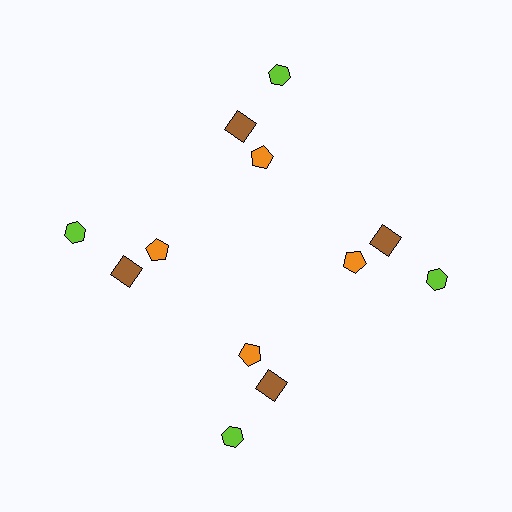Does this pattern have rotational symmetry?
Yes, this pattern has 4-fold rotational symmetry. It looks the same after rotating 90 degrees around the center.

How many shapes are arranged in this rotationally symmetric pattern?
There are 12 shapes, arranged in 4 groups of 3.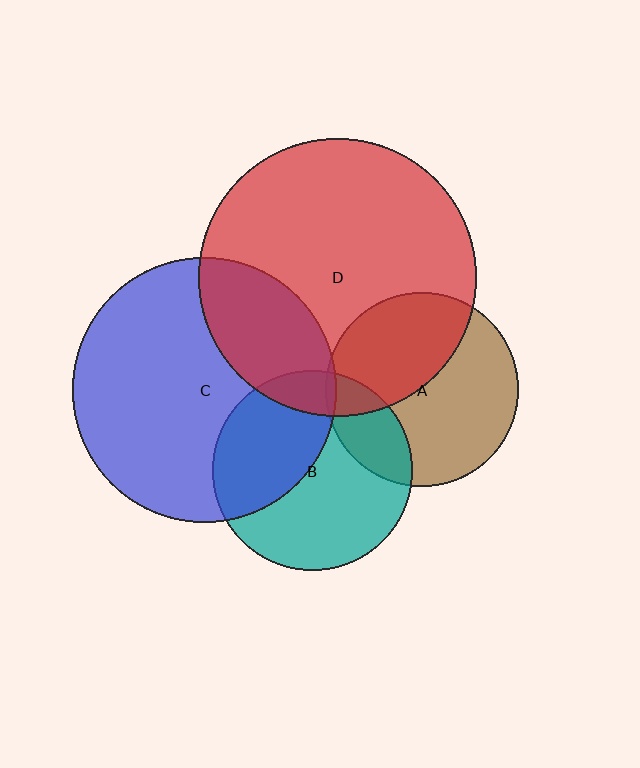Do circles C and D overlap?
Yes.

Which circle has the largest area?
Circle D (red).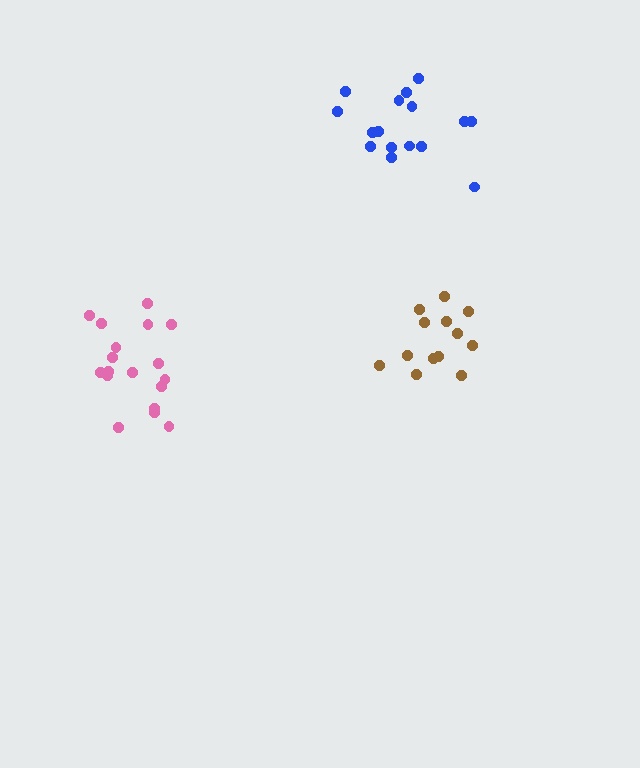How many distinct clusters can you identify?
There are 3 distinct clusters.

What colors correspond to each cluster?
The clusters are colored: pink, brown, blue.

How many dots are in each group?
Group 1: 18 dots, Group 2: 13 dots, Group 3: 16 dots (47 total).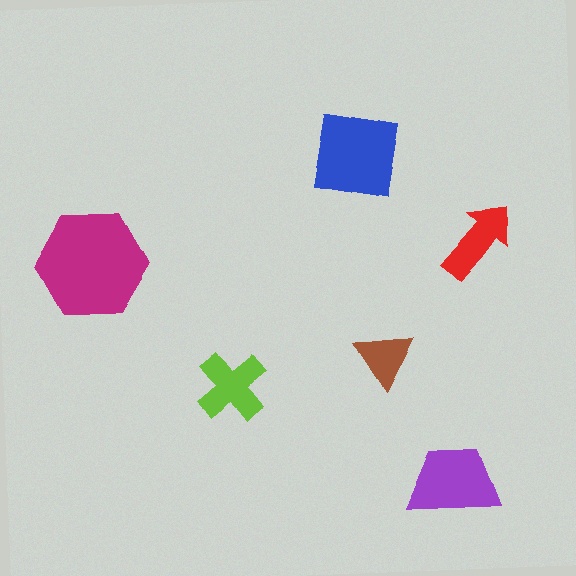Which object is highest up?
The blue square is topmost.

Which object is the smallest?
The brown triangle.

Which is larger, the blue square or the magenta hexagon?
The magenta hexagon.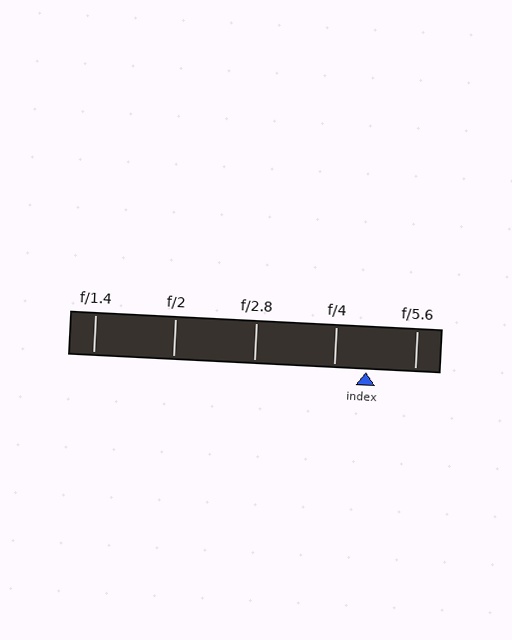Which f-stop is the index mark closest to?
The index mark is closest to f/4.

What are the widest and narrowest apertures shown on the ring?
The widest aperture shown is f/1.4 and the narrowest is f/5.6.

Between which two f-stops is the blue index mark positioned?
The index mark is between f/4 and f/5.6.